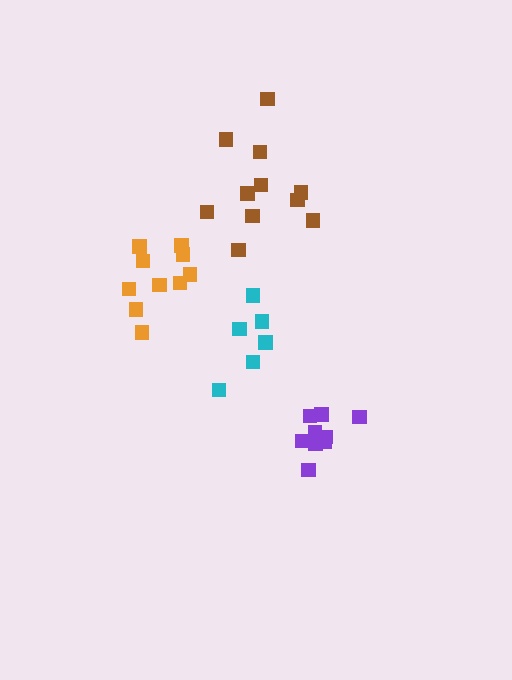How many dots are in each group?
Group 1: 10 dots, Group 2: 9 dots, Group 3: 11 dots, Group 4: 6 dots (36 total).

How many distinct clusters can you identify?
There are 4 distinct clusters.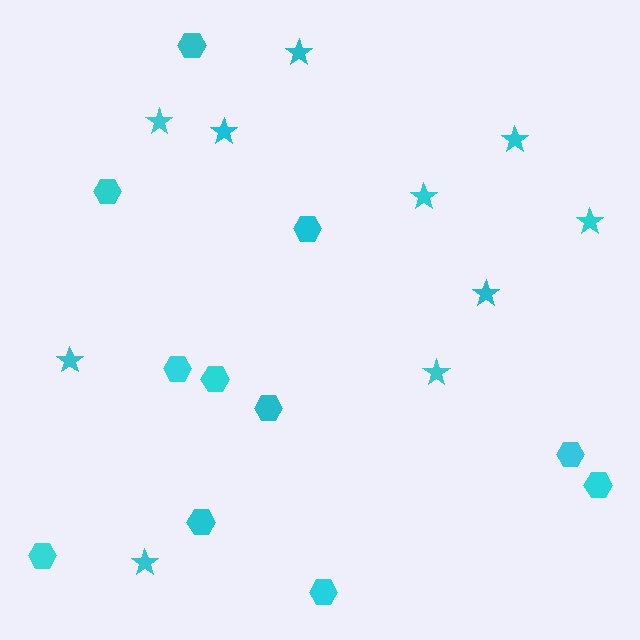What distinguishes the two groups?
There are 2 groups: one group of hexagons (11) and one group of stars (10).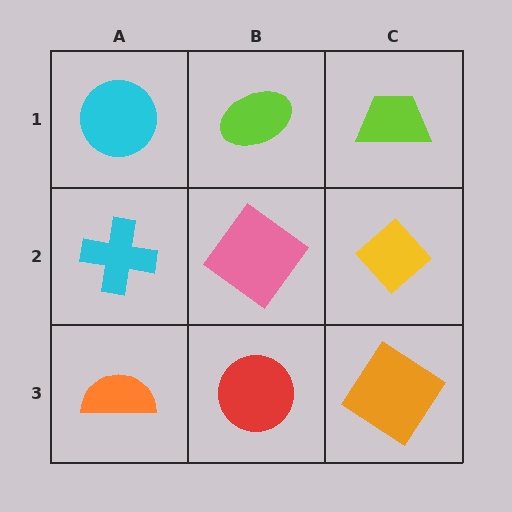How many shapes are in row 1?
3 shapes.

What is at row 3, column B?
A red circle.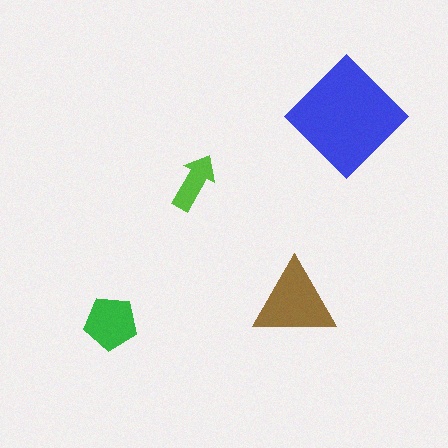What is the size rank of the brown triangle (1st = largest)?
2nd.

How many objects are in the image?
There are 4 objects in the image.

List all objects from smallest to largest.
The lime arrow, the green pentagon, the brown triangle, the blue diamond.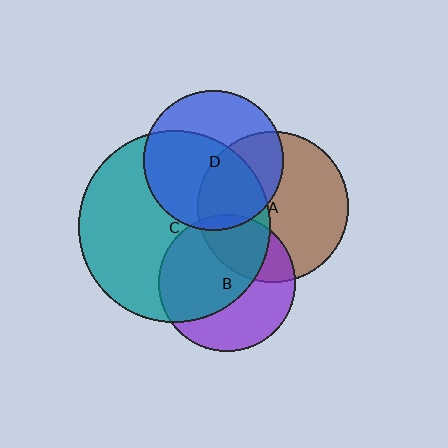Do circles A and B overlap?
Yes.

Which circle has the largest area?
Circle C (teal).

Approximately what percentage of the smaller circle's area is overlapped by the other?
Approximately 30%.